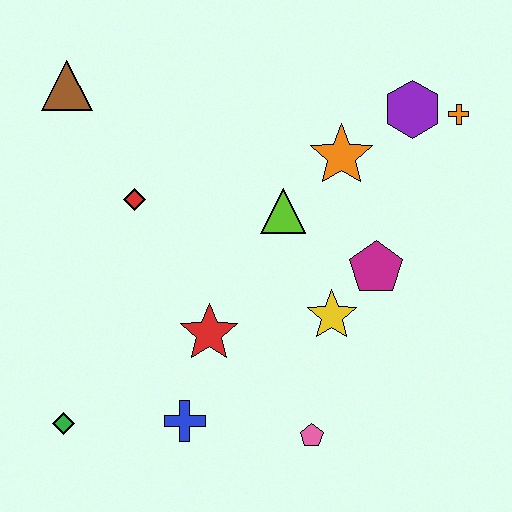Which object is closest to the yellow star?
The magenta pentagon is closest to the yellow star.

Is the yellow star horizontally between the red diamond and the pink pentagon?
No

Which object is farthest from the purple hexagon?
The green diamond is farthest from the purple hexagon.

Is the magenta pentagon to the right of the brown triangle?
Yes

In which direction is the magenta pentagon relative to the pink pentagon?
The magenta pentagon is above the pink pentagon.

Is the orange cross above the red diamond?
Yes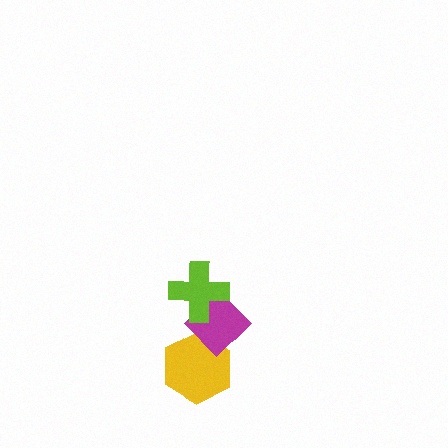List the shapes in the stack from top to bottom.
From top to bottom: the lime cross, the magenta diamond, the yellow hexagon.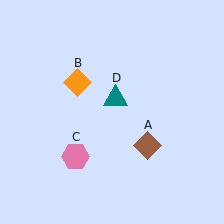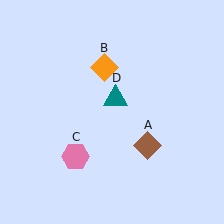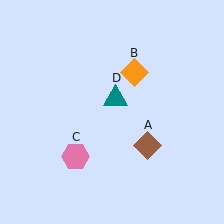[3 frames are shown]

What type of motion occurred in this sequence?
The orange diamond (object B) rotated clockwise around the center of the scene.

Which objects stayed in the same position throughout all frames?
Brown diamond (object A) and pink hexagon (object C) and teal triangle (object D) remained stationary.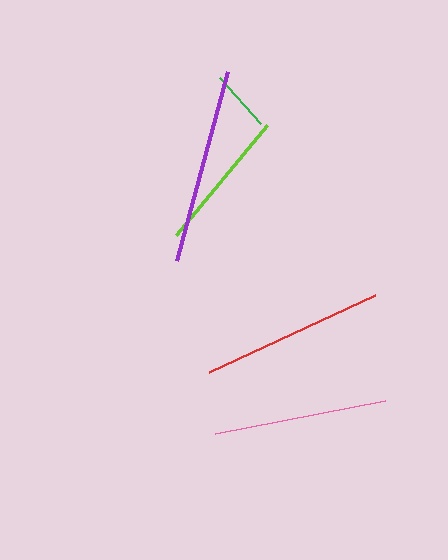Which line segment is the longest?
The purple line is the longest at approximately 196 pixels.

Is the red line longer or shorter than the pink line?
The red line is longer than the pink line.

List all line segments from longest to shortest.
From longest to shortest: purple, red, pink, lime, green.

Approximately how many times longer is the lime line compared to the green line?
The lime line is approximately 2.3 times the length of the green line.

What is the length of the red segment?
The red segment is approximately 183 pixels long.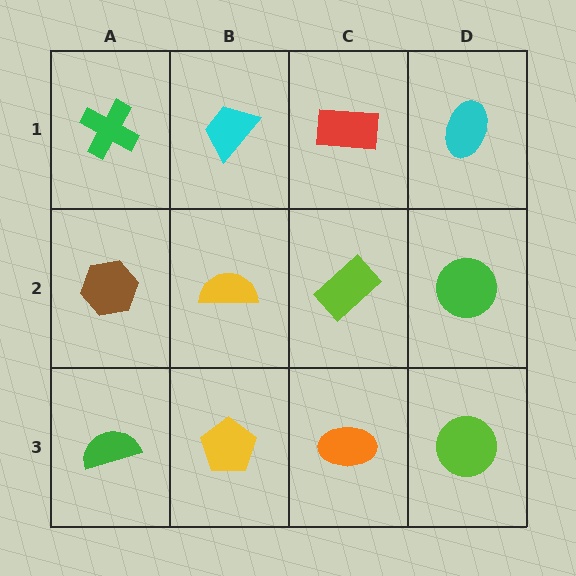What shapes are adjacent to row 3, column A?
A brown hexagon (row 2, column A), a yellow pentagon (row 3, column B).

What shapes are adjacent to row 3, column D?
A green circle (row 2, column D), an orange ellipse (row 3, column C).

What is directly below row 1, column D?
A green circle.